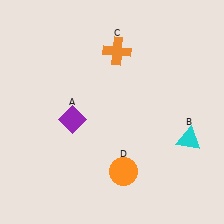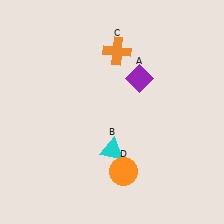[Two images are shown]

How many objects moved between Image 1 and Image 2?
2 objects moved between the two images.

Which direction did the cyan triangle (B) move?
The cyan triangle (B) moved left.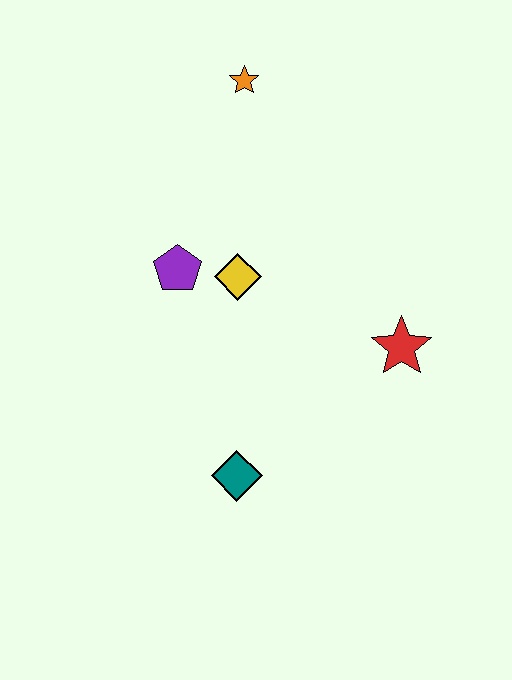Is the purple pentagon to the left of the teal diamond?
Yes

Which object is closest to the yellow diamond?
The purple pentagon is closest to the yellow diamond.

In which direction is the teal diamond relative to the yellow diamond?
The teal diamond is below the yellow diamond.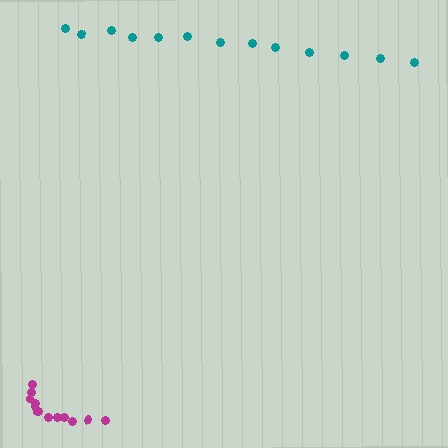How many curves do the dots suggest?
There are 2 distinct paths.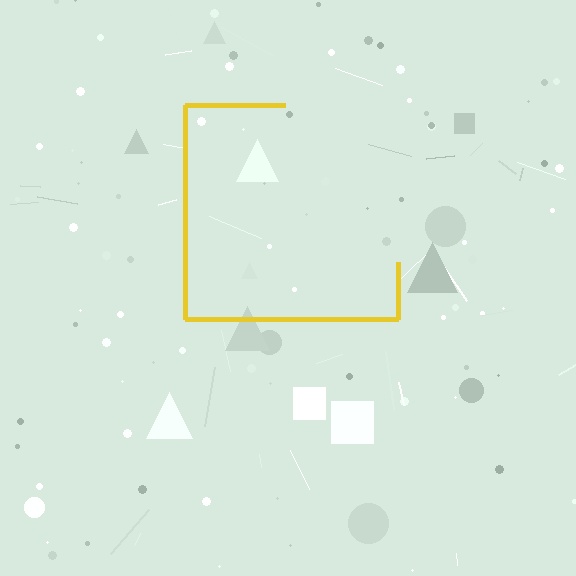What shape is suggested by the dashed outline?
The dashed outline suggests a square.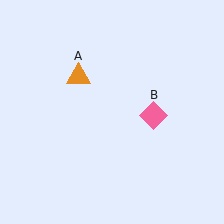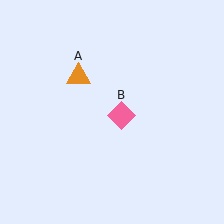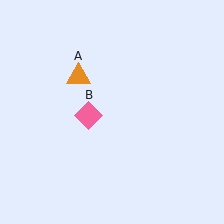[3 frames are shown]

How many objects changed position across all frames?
1 object changed position: pink diamond (object B).